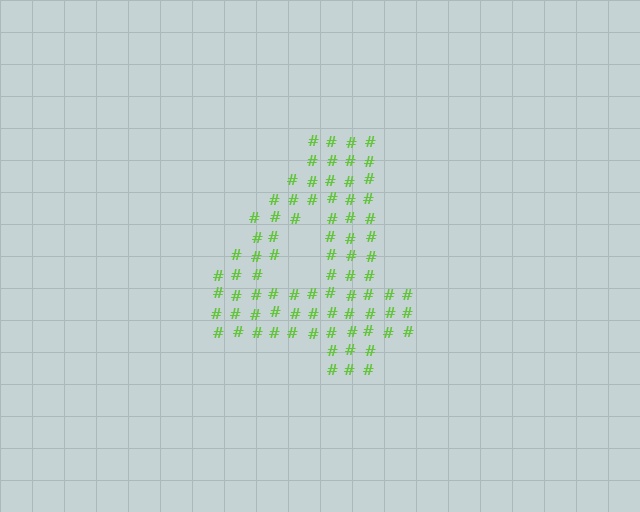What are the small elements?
The small elements are hash symbols.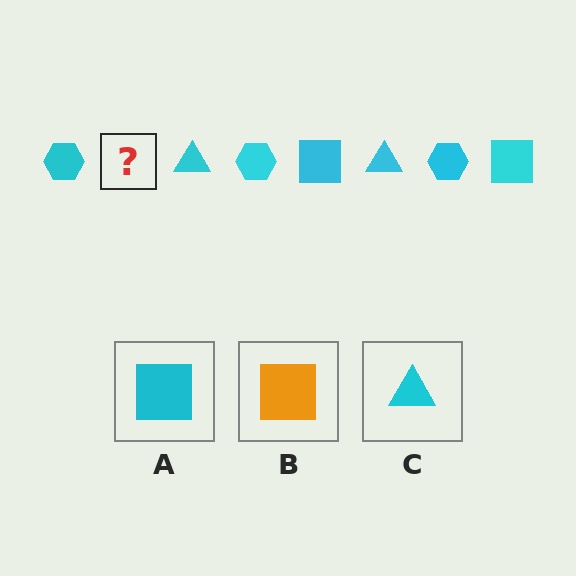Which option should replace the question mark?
Option A.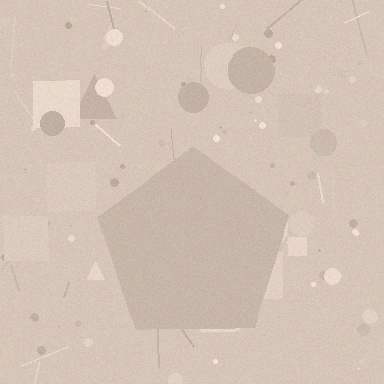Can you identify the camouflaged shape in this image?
The camouflaged shape is a pentagon.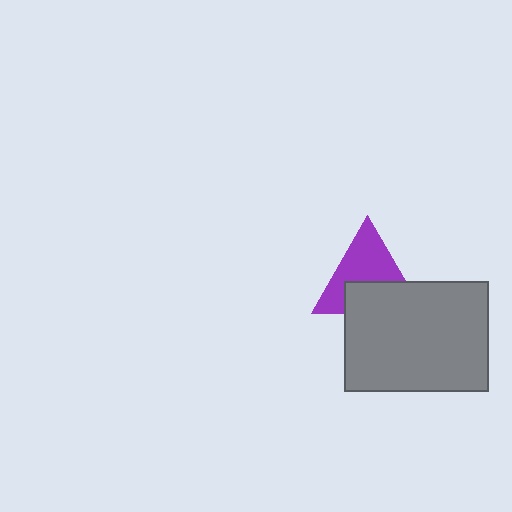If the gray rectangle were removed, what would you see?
You would see the complete purple triangle.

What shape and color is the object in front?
The object in front is a gray rectangle.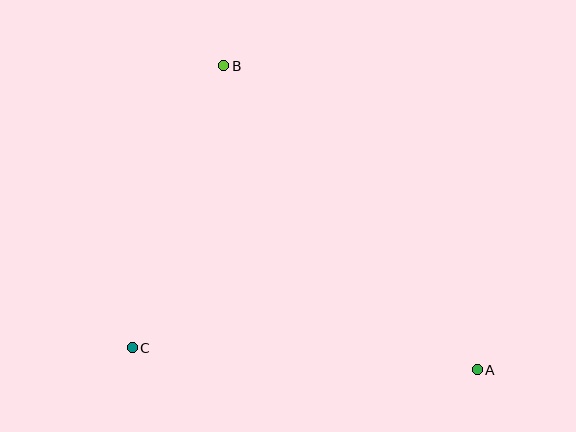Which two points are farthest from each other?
Points A and B are farthest from each other.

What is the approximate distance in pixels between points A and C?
The distance between A and C is approximately 346 pixels.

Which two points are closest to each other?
Points B and C are closest to each other.